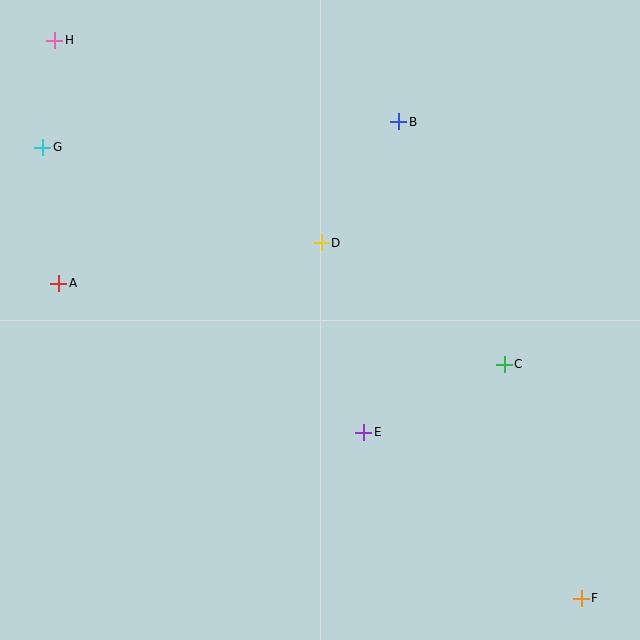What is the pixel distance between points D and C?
The distance between D and C is 220 pixels.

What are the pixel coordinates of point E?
Point E is at (364, 432).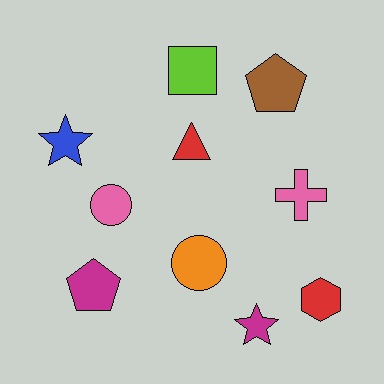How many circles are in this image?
There are 2 circles.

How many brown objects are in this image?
There is 1 brown object.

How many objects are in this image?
There are 10 objects.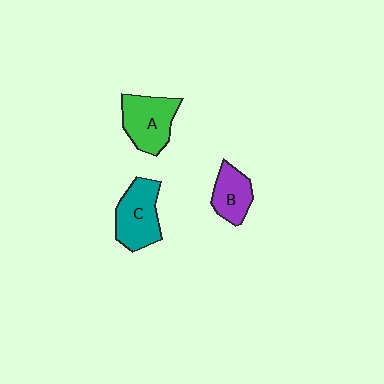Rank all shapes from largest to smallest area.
From largest to smallest: C (teal), A (green), B (purple).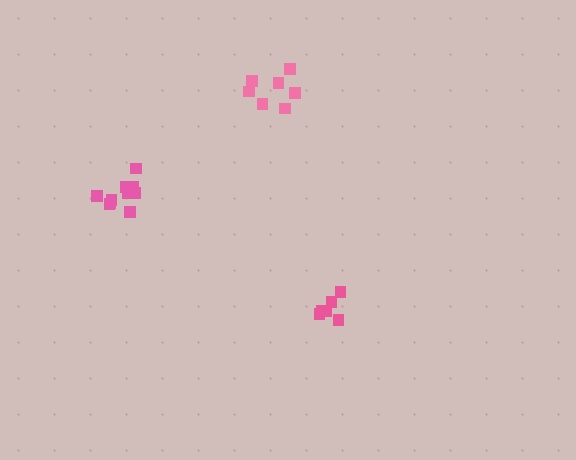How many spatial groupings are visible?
There are 3 spatial groupings.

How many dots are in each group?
Group 1: 10 dots, Group 2: 6 dots, Group 3: 8 dots (24 total).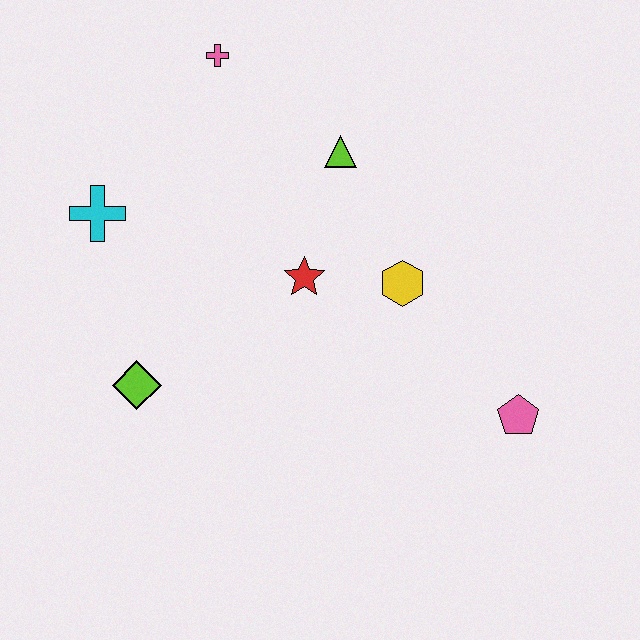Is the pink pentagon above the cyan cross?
No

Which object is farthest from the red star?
The pink pentagon is farthest from the red star.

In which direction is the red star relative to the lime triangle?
The red star is below the lime triangle.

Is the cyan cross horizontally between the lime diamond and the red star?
No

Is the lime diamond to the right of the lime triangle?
No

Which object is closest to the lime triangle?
The red star is closest to the lime triangle.